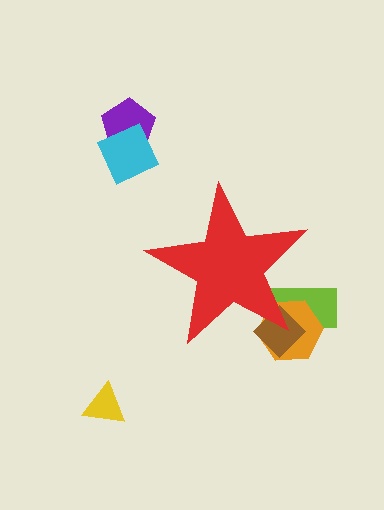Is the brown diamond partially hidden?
Yes, the brown diamond is partially hidden behind the red star.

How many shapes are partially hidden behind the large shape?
3 shapes are partially hidden.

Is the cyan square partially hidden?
No, the cyan square is fully visible.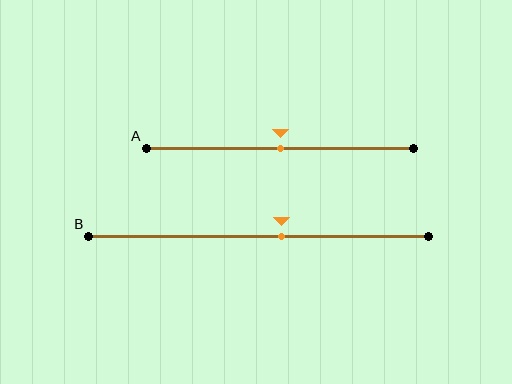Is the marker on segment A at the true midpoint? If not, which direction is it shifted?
Yes, the marker on segment A is at the true midpoint.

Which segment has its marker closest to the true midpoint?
Segment A has its marker closest to the true midpoint.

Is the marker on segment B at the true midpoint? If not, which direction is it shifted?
No, the marker on segment B is shifted to the right by about 7% of the segment length.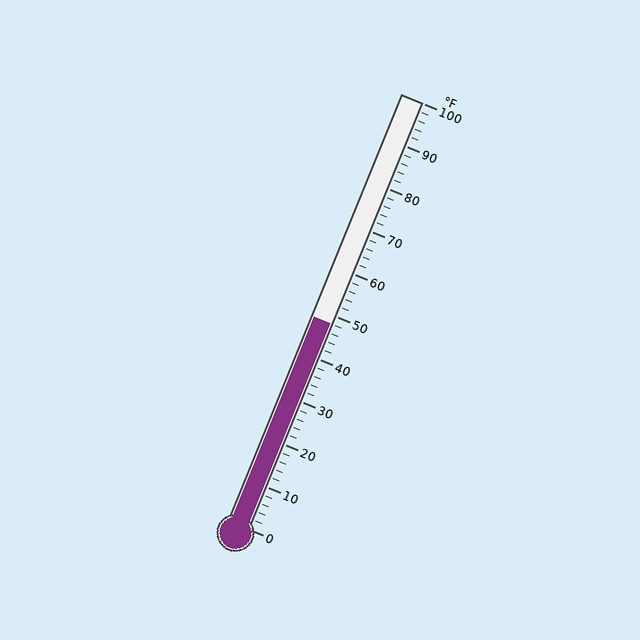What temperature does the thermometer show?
The thermometer shows approximately 48°F.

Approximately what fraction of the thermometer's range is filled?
The thermometer is filled to approximately 50% of its range.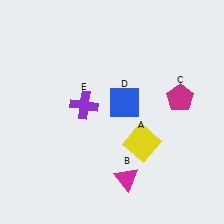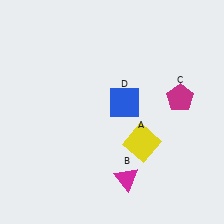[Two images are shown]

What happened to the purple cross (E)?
The purple cross (E) was removed in Image 2. It was in the top-left area of Image 1.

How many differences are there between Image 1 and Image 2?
There is 1 difference between the two images.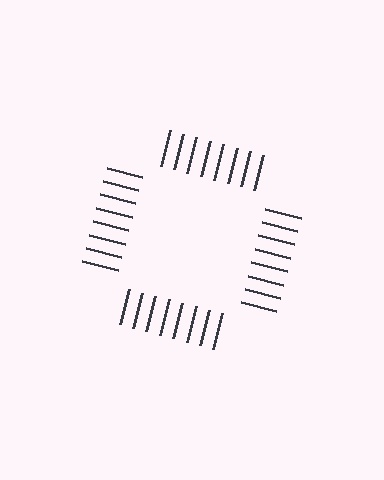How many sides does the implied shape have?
4 sides — the line-ends trace a square.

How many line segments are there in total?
32 — 8 along each of the 4 edges.